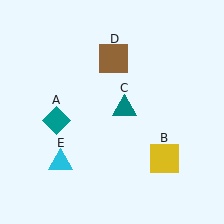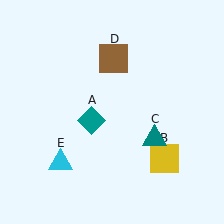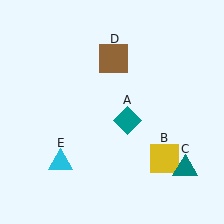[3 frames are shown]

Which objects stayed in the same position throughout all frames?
Yellow square (object B) and brown square (object D) and cyan triangle (object E) remained stationary.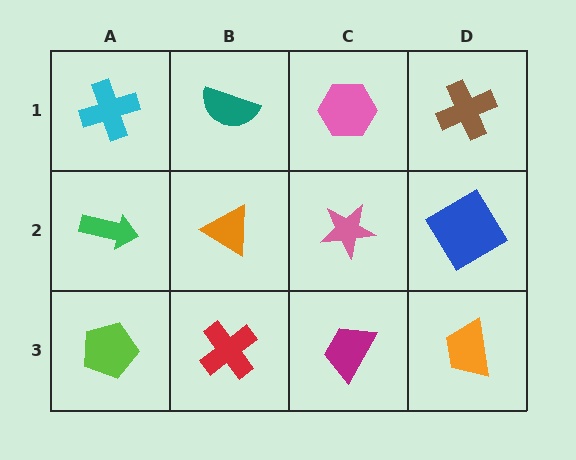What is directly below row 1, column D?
A blue diamond.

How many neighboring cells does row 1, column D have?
2.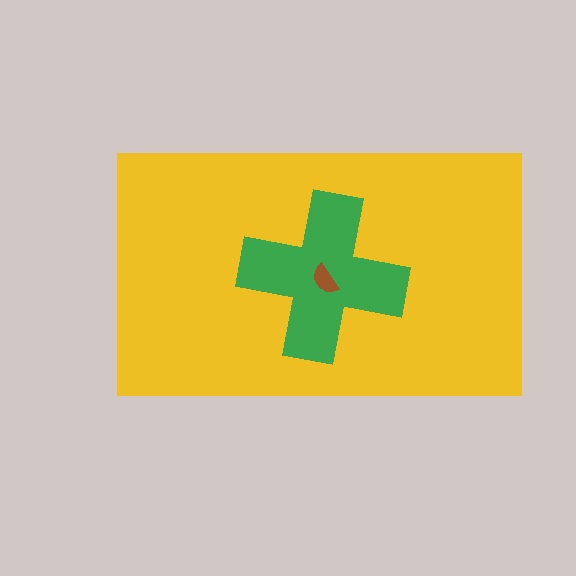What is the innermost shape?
The brown semicircle.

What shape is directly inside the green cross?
The brown semicircle.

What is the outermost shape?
The yellow rectangle.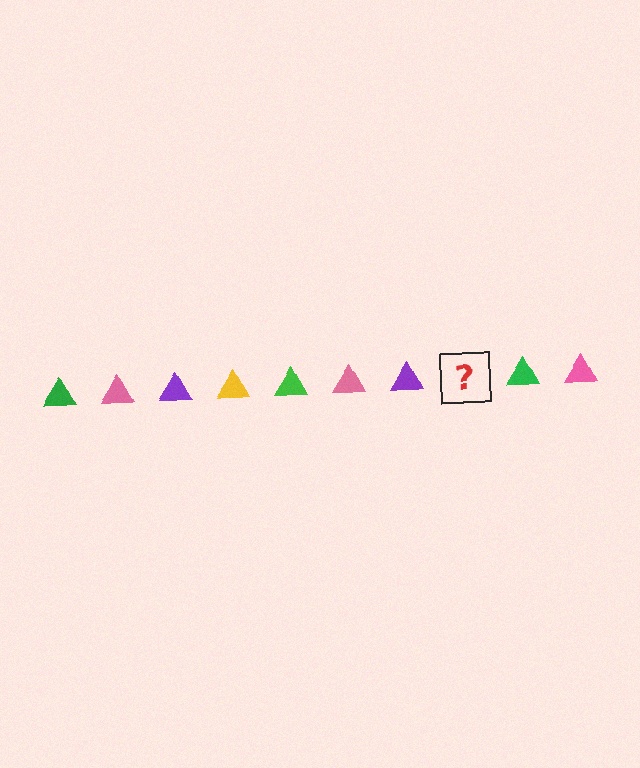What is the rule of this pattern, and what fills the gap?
The rule is that the pattern cycles through green, pink, purple, yellow triangles. The gap should be filled with a yellow triangle.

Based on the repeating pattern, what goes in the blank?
The blank should be a yellow triangle.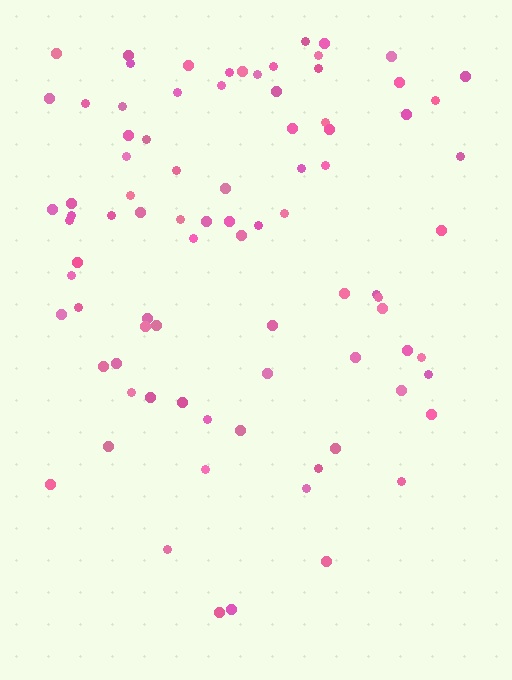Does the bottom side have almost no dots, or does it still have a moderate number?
Still a moderate number, just noticeably fewer than the top.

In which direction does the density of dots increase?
From bottom to top, with the top side densest.